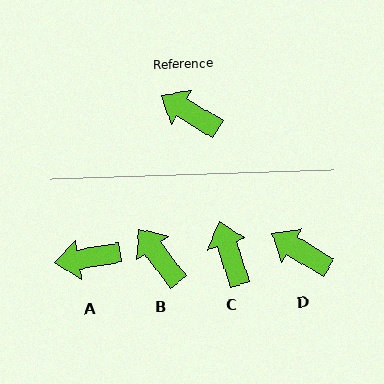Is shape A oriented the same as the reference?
No, it is off by about 40 degrees.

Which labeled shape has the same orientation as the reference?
D.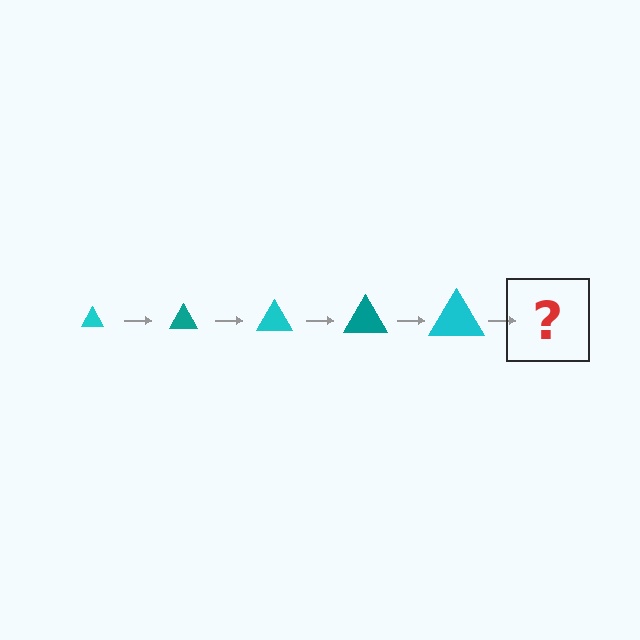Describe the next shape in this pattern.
It should be a teal triangle, larger than the previous one.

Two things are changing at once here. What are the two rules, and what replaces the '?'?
The two rules are that the triangle grows larger each step and the color cycles through cyan and teal. The '?' should be a teal triangle, larger than the previous one.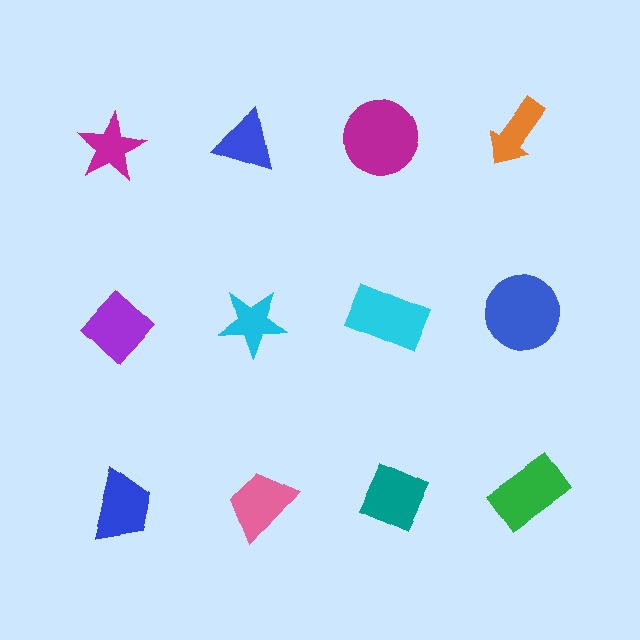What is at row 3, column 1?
A blue trapezoid.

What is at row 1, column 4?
An orange arrow.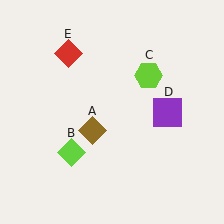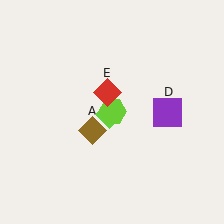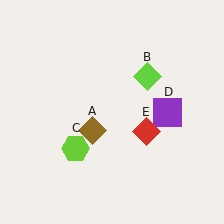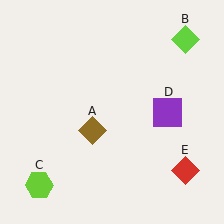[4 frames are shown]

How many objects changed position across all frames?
3 objects changed position: lime diamond (object B), lime hexagon (object C), red diamond (object E).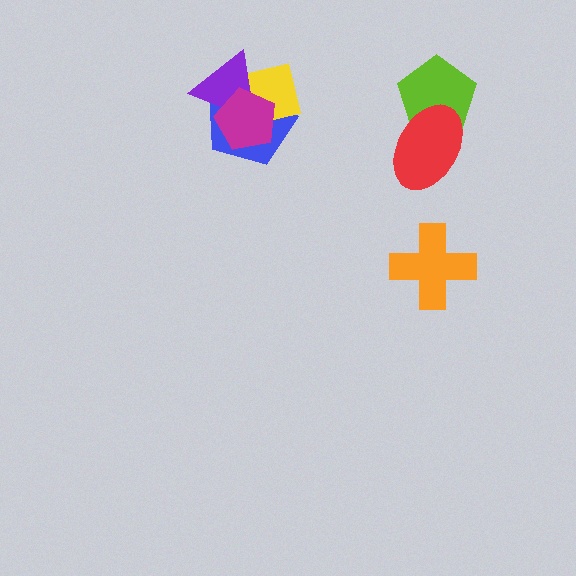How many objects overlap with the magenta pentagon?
3 objects overlap with the magenta pentagon.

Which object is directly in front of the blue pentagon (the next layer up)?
The yellow square is directly in front of the blue pentagon.